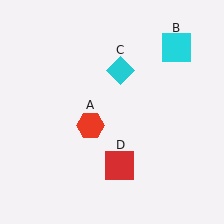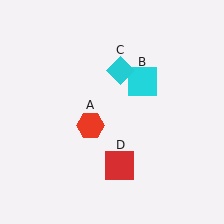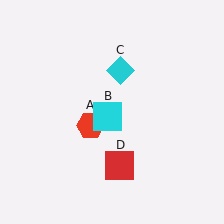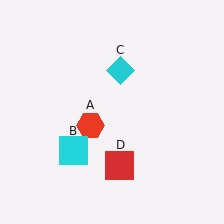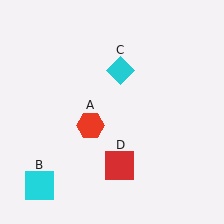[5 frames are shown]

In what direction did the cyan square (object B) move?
The cyan square (object B) moved down and to the left.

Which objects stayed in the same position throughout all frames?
Red hexagon (object A) and cyan diamond (object C) and red square (object D) remained stationary.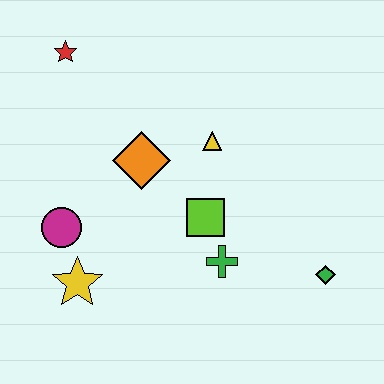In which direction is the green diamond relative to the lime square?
The green diamond is to the right of the lime square.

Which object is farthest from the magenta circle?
The green diamond is farthest from the magenta circle.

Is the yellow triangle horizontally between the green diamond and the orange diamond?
Yes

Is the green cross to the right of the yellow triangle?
Yes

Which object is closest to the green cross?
The lime square is closest to the green cross.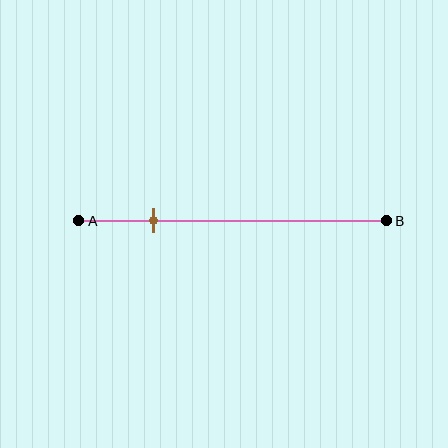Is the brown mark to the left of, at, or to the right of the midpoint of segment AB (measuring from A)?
The brown mark is to the left of the midpoint of segment AB.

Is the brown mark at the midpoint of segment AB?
No, the mark is at about 25% from A, not at the 50% midpoint.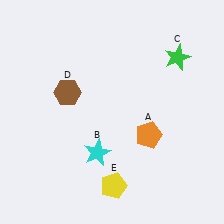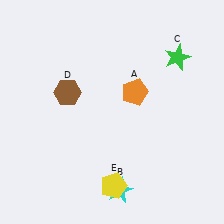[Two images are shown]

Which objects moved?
The objects that moved are: the orange pentagon (A), the cyan star (B).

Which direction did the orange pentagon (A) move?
The orange pentagon (A) moved up.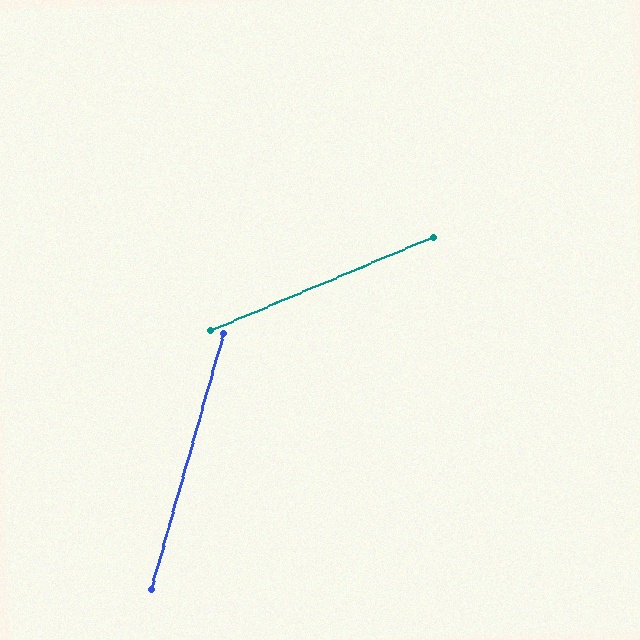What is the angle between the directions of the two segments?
Approximately 51 degrees.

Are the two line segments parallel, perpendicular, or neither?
Neither parallel nor perpendicular — they differ by about 51°.